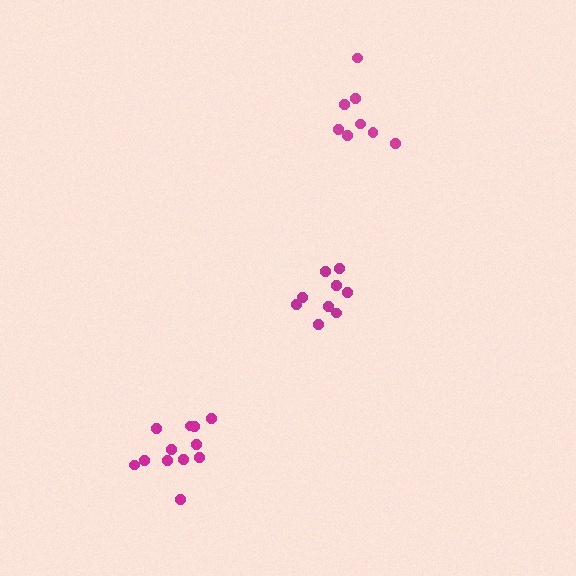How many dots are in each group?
Group 1: 9 dots, Group 2: 8 dots, Group 3: 12 dots (29 total).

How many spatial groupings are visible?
There are 3 spatial groupings.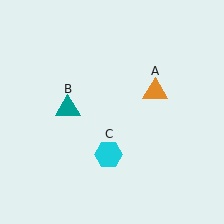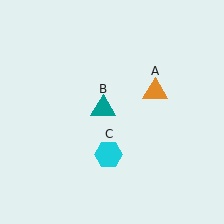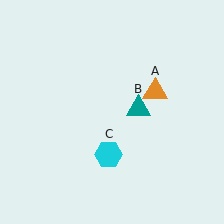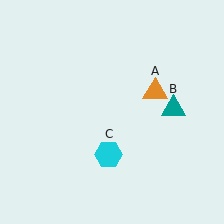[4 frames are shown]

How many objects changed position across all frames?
1 object changed position: teal triangle (object B).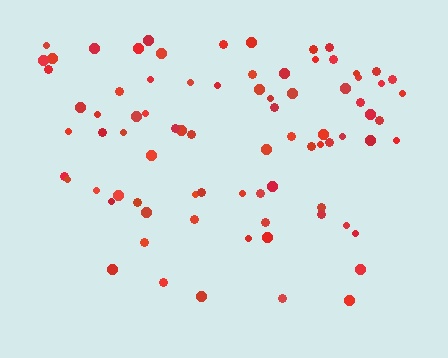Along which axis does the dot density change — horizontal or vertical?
Vertical.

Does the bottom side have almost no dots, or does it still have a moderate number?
Still a moderate number, just noticeably fewer than the top.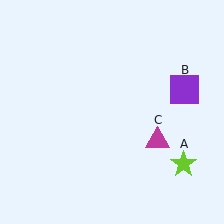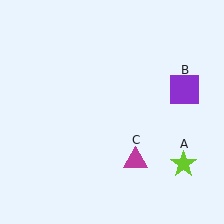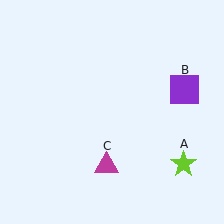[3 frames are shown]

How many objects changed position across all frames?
1 object changed position: magenta triangle (object C).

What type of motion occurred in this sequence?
The magenta triangle (object C) rotated clockwise around the center of the scene.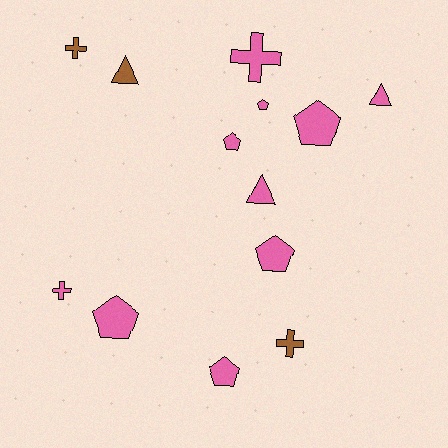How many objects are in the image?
There are 13 objects.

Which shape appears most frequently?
Pentagon, with 6 objects.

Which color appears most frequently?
Pink, with 10 objects.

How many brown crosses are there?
There are 2 brown crosses.